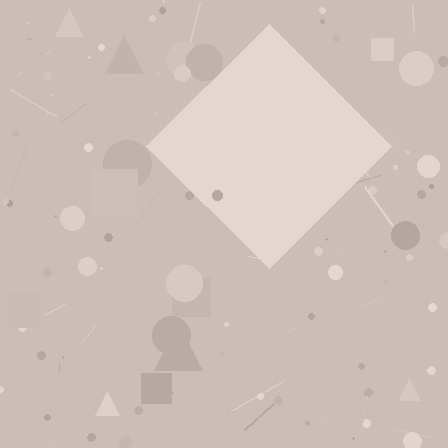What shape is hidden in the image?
A diamond is hidden in the image.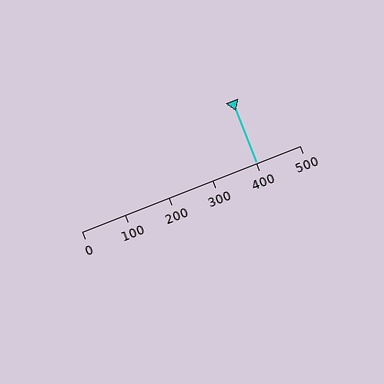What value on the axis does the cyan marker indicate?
The marker indicates approximately 400.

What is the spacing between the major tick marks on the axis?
The major ticks are spaced 100 apart.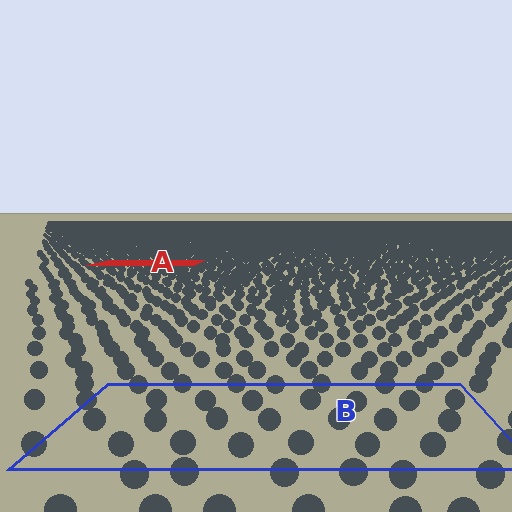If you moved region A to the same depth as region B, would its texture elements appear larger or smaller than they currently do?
They would appear larger. At a closer depth, the same texture elements are projected at a bigger on-screen size.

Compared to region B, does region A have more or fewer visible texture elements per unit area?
Region A has more texture elements per unit area — they are packed more densely because it is farther away.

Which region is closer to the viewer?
Region B is closer. The texture elements there are larger and more spread out.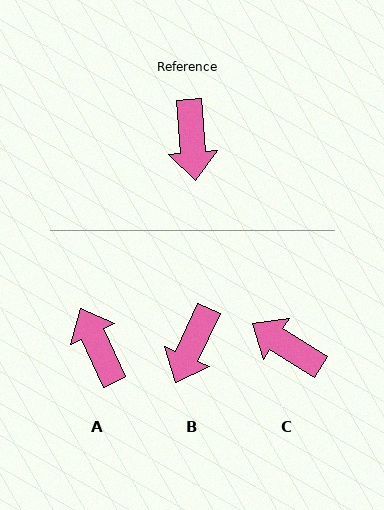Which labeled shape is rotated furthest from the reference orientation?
A, about 159 degrees away.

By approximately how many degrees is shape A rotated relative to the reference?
Approximately 159 degrees clockwise.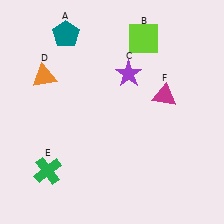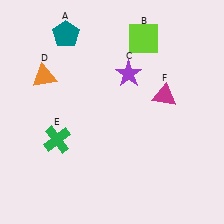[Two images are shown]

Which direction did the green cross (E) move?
The green cross (E) moved up.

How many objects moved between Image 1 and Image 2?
1 object moved between the two images.